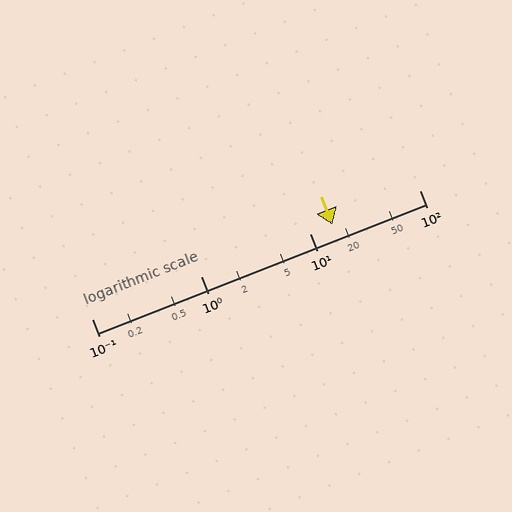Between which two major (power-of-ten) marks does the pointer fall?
The pointer is between 10 and 100.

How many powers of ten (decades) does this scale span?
The scale spans 3 decades, from 0.1 to 100.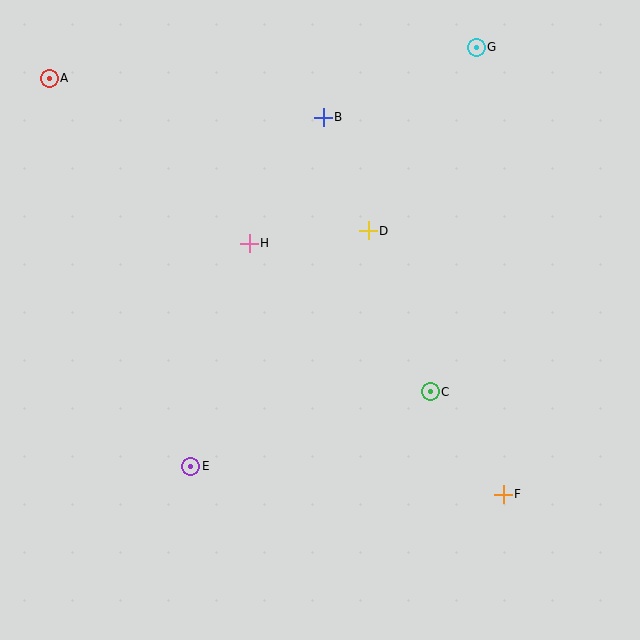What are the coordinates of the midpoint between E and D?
The midpoint between E and D is at (280, 349).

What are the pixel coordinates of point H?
Point H is at (249, 243).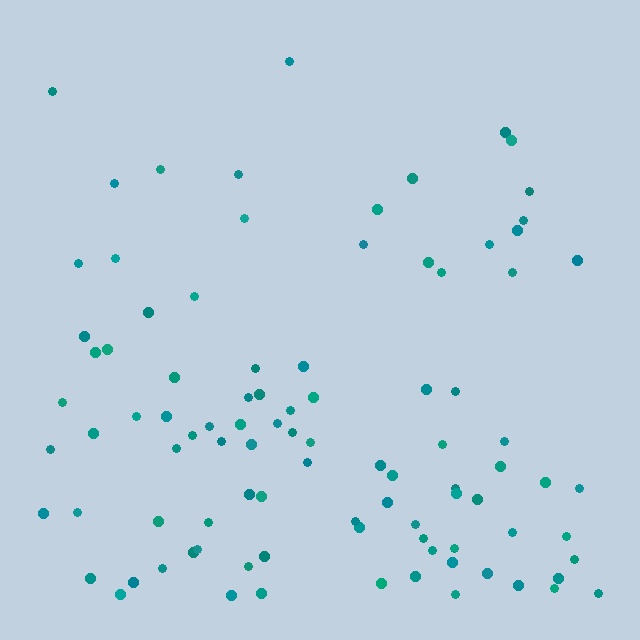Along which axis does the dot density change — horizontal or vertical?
Vertical.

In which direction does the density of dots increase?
From top to bottom, with the bottom side densest.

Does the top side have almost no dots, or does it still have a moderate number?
Still a moderate number, just noticeably fewer than the bottom.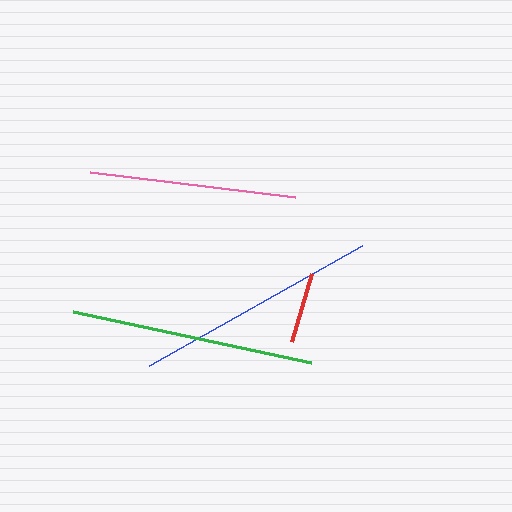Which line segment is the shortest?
The red line is the shortest at approximately 71 pixels.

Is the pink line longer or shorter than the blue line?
The blue line is longer than the pink line.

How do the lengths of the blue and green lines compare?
The blue and green lines are approximately the same length.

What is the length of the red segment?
The red segment is approximately 71 pixels long.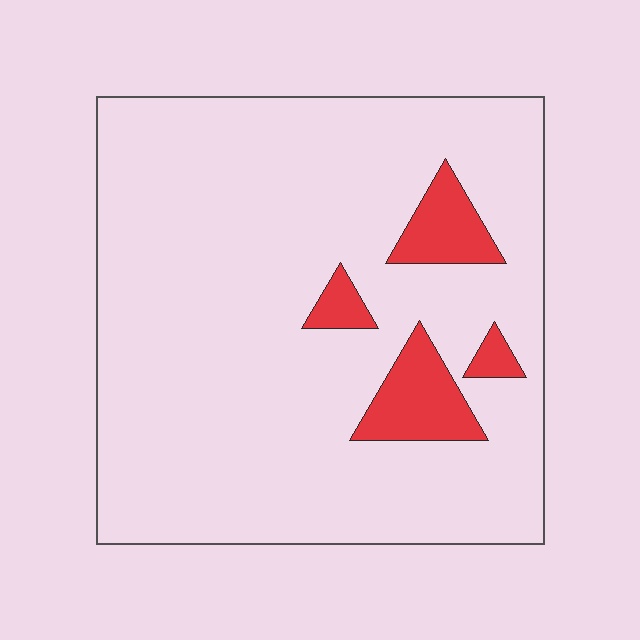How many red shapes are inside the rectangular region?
4.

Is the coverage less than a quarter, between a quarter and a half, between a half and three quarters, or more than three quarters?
Less than a quarter.